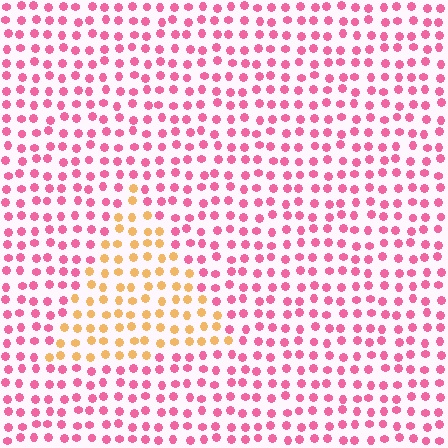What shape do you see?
I see a triangle.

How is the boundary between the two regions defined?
The boundary is defined purely by a slight shift in hue (about 61 degrees). Spacing, size, and orientation are identical on both sides.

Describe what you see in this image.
The image is filled with small pink elements in a uniform arrangement. A triangle-shaped region is visible where the elements are tinted to a slightly different hue, forming a subtle color boundary.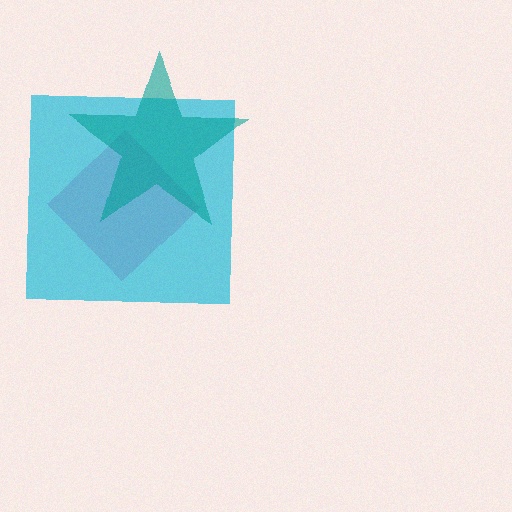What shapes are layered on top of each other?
The layered shapes are: a pink diamond, a cyan square, a teal star.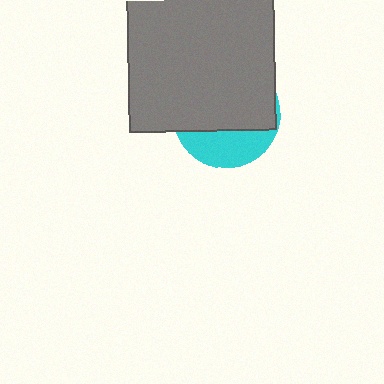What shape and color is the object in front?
The object in front is a gray square.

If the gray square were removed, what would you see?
You would see the complete cyan circle.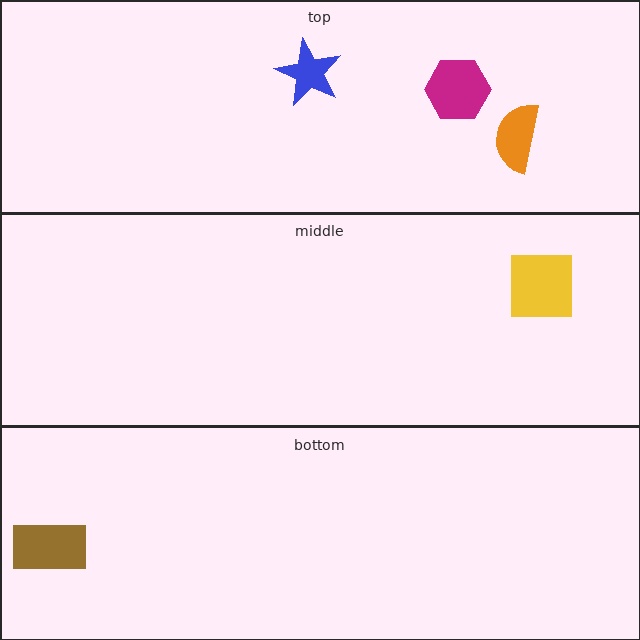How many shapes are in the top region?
3.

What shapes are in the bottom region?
The brown rectangle.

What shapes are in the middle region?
The yellow square.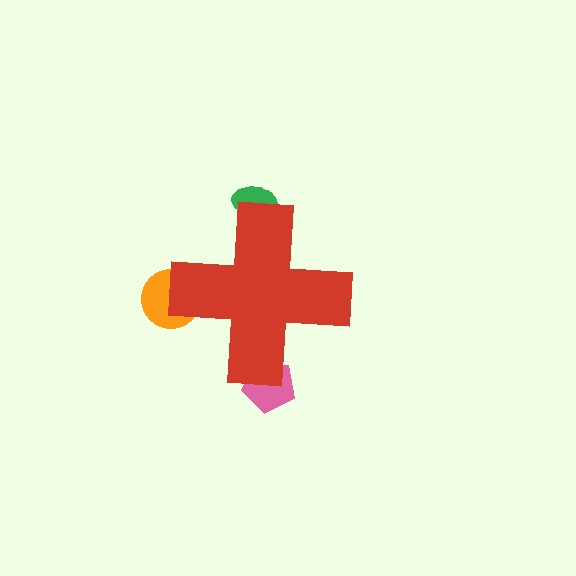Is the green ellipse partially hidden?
Yes, the green ellipse is partially hidden behind the red cross.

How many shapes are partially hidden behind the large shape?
3 shapes are partially hidden.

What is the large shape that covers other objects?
A red cross.